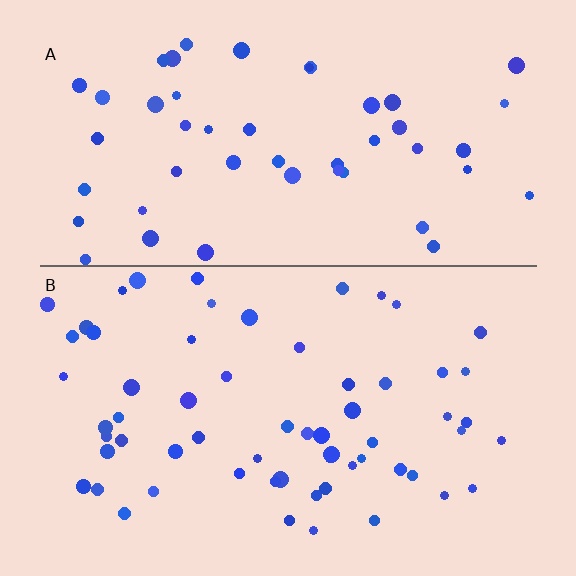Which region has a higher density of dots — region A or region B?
B (the bottom).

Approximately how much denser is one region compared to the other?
Approximately 1.3× — region B over region A.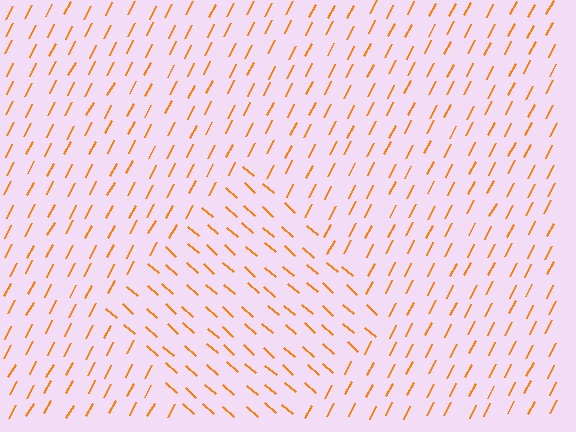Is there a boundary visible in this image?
Yes, there is a texture boundary formed by a change in line orientation.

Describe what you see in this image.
The image is filled with small orange line segments. A diamond region in the image has lines oriented differently from the surrounding lines, creating a visible texture boundary.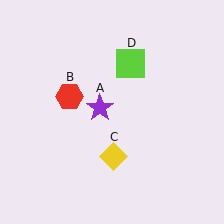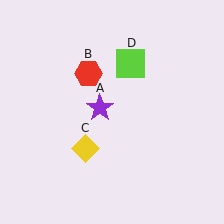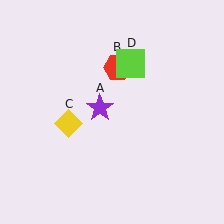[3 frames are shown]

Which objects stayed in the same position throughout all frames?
Purple star (object A) and lime square (object D) remained stationary.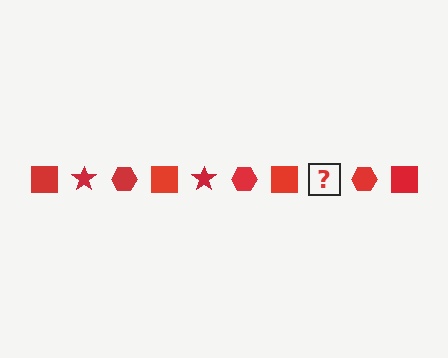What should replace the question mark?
The question mark should be replaced with a red star.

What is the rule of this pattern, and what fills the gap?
The rule is that the pattern cycles through square, star, hexagon shapes in red. The gap should be filled with a red star.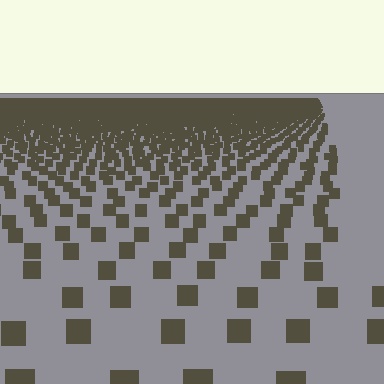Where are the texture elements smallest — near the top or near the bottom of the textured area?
Near the top.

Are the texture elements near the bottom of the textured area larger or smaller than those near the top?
Larger. Near the bottom, elements are closer to the viewer and appear at a bigger on-screen size.